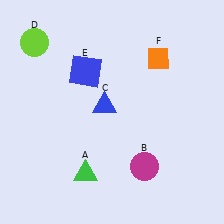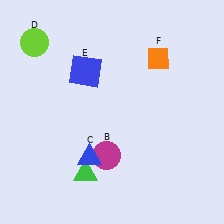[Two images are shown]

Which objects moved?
The objects that moved are: the magenta circle (B), the blue triangle (C).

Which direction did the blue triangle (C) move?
The blue triangle (C) moved down.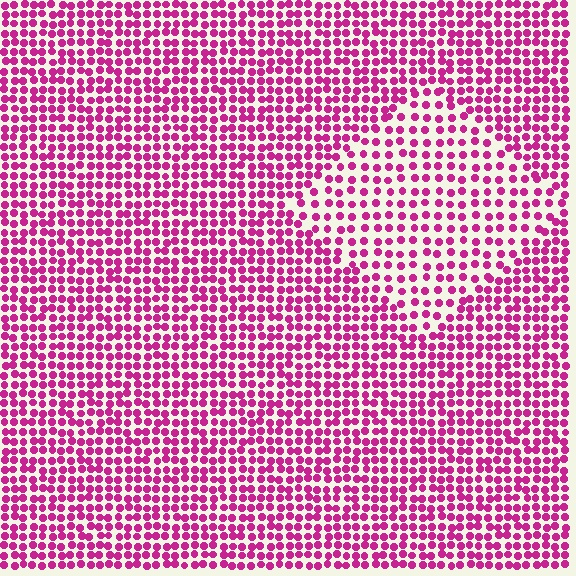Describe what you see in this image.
The image contains small magenta elements arranged at two different densities. A diamond-shaped region is visible where the elements are less densely packed than the surrounding area.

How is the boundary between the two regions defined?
The boundary is defined by a change in element density (approximately 1.7x ratio). All elements are the same color, size, and shape.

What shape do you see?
I see a diamond.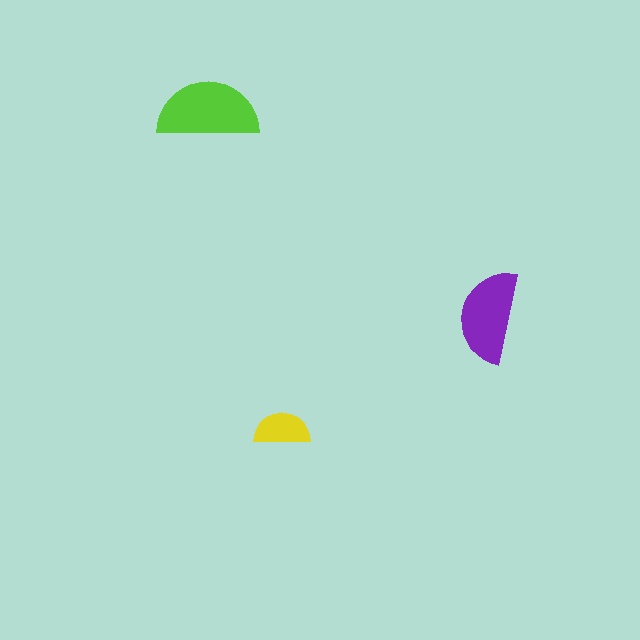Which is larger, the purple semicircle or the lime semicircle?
The lime one.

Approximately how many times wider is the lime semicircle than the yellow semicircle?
About 2 times wider.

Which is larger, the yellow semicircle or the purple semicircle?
The purple one.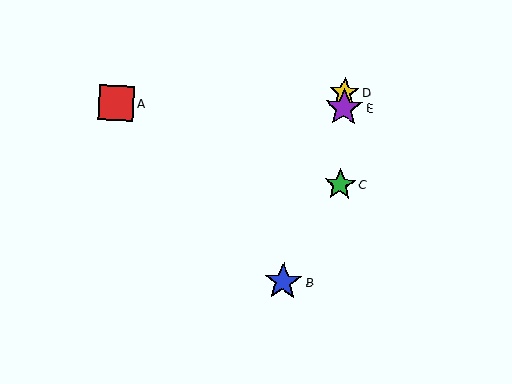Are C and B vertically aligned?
No, C is at x≈340 and B is at x≈283.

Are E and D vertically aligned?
Yes, both are at x≈344.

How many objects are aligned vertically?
3 objects (C, D, E) are aligned vertically.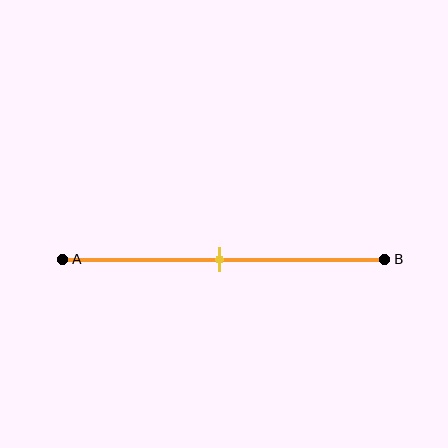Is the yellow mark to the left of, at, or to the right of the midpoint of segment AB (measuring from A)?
The yellow mark is approximately at the midpoint of segment AB.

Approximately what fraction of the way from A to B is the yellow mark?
The yellow mark is approximately 50% of the way from A to B.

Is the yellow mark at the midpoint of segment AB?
Yes, the mark is approximately at the midpoint.